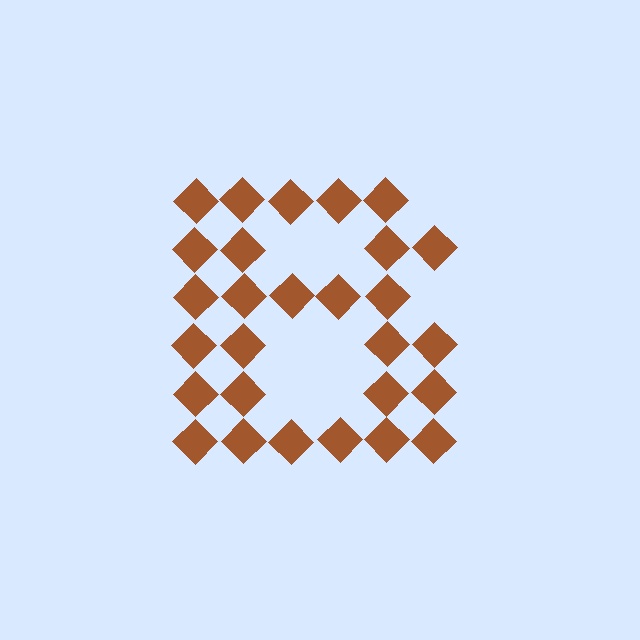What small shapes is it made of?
It is made of small diamonds.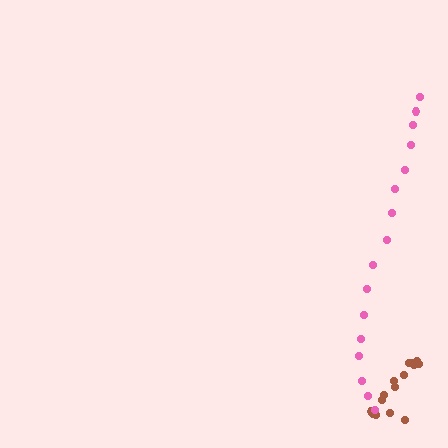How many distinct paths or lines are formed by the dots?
There are 2 distinct paths.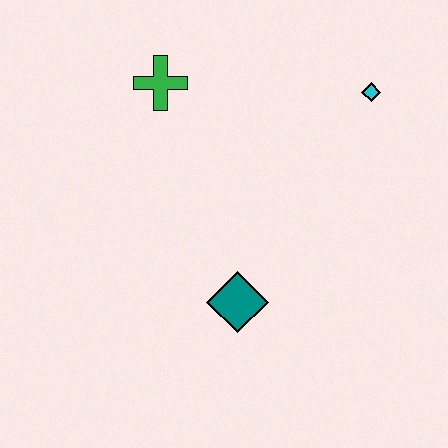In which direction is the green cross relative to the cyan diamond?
The green cross is to the left of the cyan diamond.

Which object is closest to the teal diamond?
The green cross is closest to the teal diamond.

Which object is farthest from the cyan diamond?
The teal diamond is farthest from the cyan diamond.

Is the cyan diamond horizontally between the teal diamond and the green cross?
No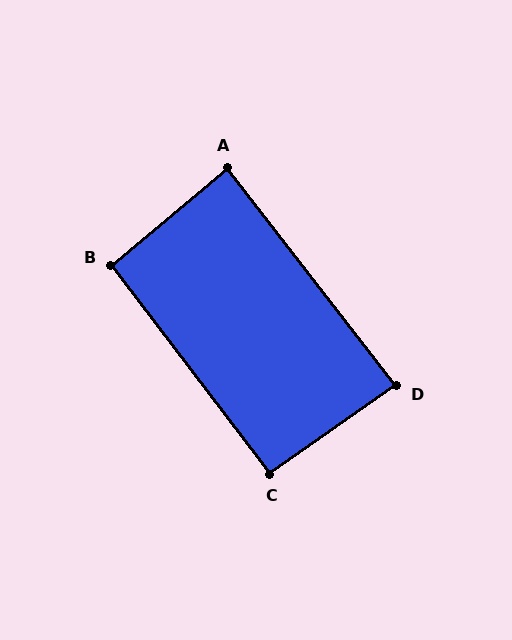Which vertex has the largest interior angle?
B, at approximately 93 degrees.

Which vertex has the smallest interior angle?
D, at approximately 87 degrees.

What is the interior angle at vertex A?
Approximately 88 degrees (approximately right).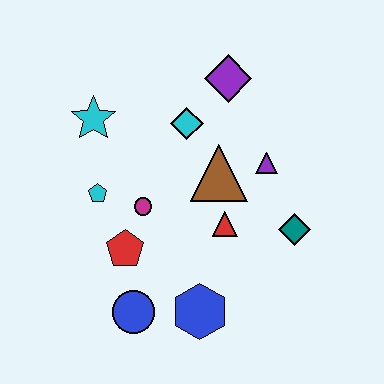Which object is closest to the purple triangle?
The brown triangle is closest to the purple triangle.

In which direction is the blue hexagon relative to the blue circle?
The blue hexagon is to the right of the blue circle.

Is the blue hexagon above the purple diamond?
No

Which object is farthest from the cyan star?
The teal diamond is farthest from the cyan star.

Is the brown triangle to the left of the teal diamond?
Yes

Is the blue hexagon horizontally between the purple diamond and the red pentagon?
Yes